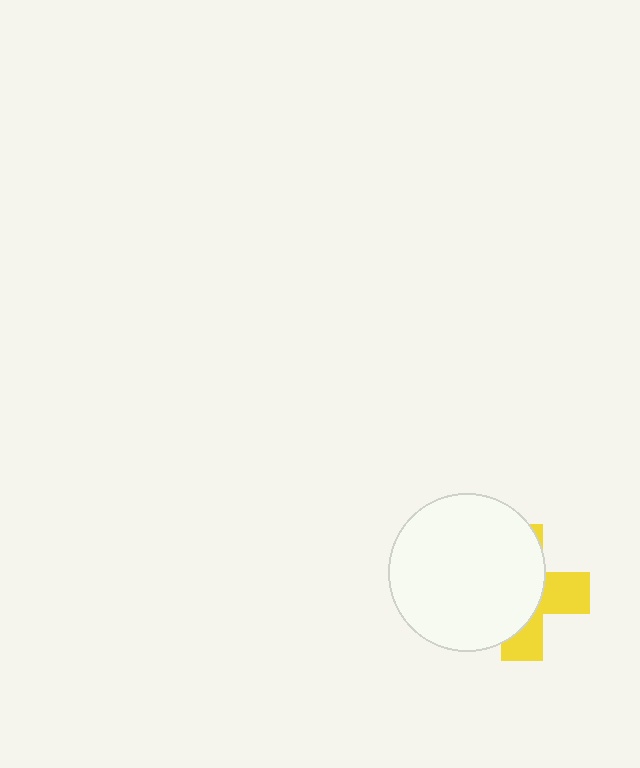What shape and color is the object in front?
The object in front is a white circle.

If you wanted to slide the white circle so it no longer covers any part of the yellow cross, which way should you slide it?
Slide it left — that is the most direct way to separate the two shapes.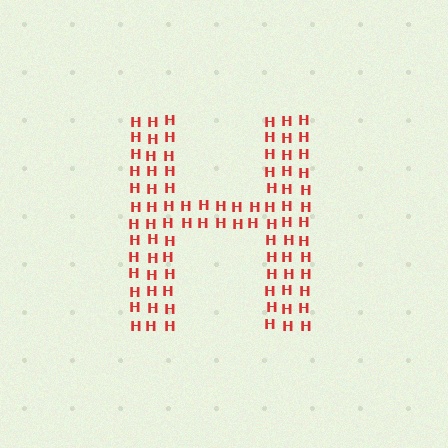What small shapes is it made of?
It is made of small letter H's.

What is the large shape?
The large shape is the letter H.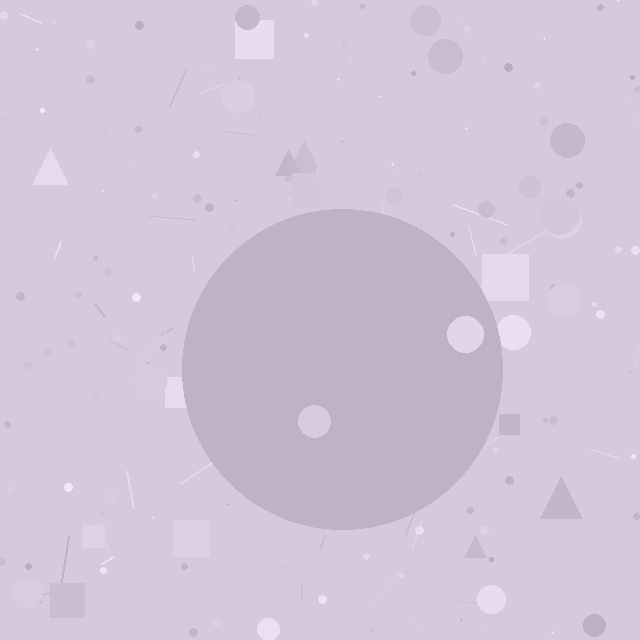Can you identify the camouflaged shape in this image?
The camouflaged shape is a circle.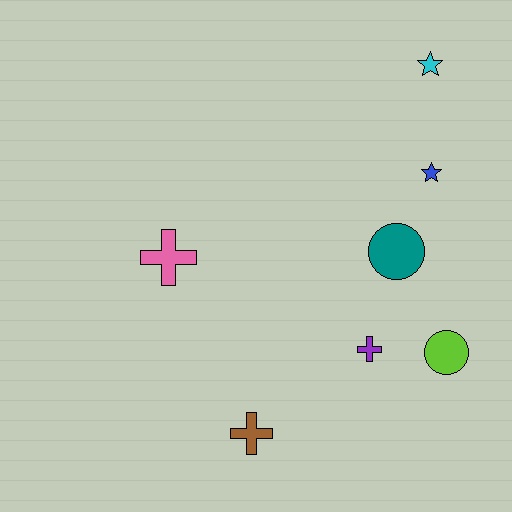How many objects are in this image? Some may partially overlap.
There are 7 objects.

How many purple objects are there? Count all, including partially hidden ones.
There is 1 purple object.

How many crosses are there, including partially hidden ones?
There are 3 crosses.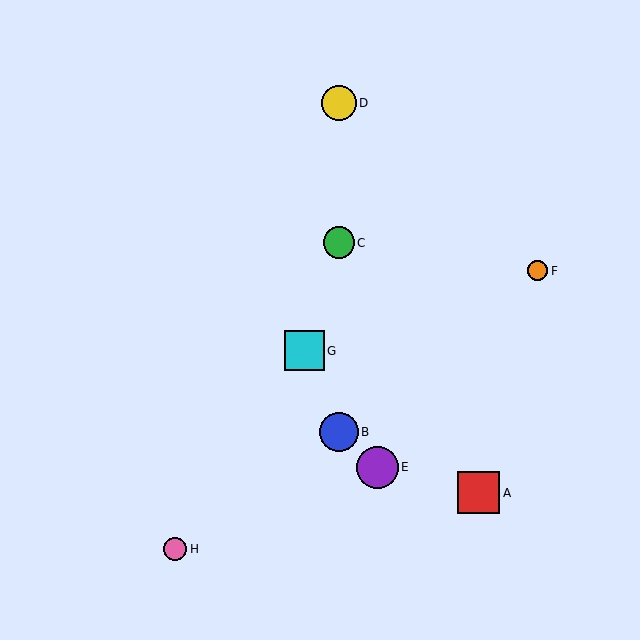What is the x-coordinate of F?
Object F is at x≈538.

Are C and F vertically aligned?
No, C is at x≈339 and F is at x≈538.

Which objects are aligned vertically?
Objects B, C, D are aligned vertically.